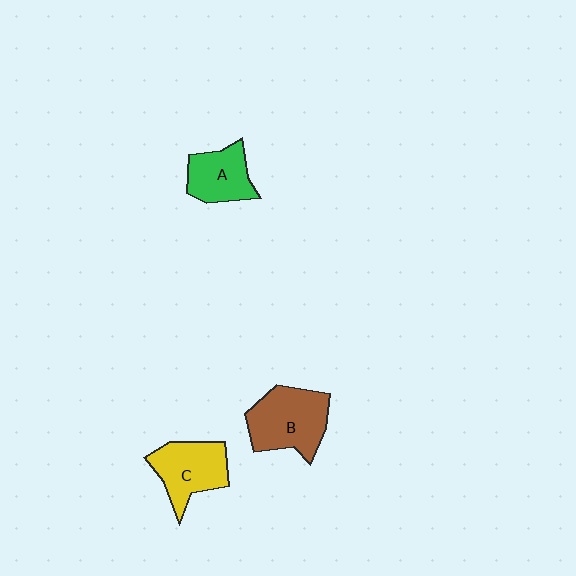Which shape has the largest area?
Shape B (brown).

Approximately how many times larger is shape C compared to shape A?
Approximately 1.2 times.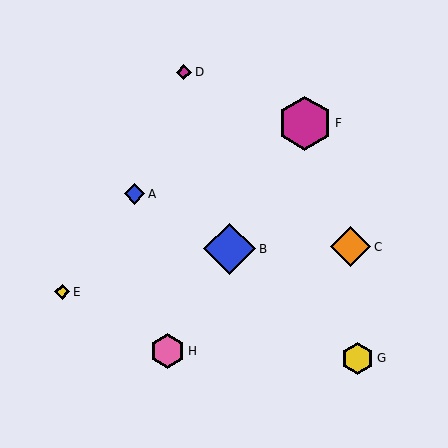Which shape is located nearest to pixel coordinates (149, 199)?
The blue diamond (labeled A) at (135, 194) is nearest to that location.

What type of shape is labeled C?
Shape C is an orange diamond.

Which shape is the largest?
The magenta hexagon (labeled F) is the largest.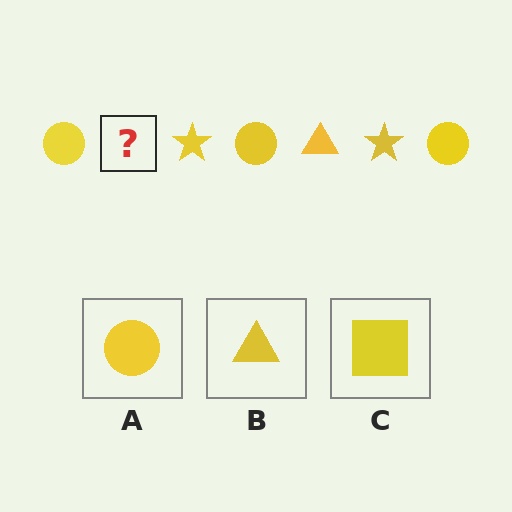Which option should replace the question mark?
Option B.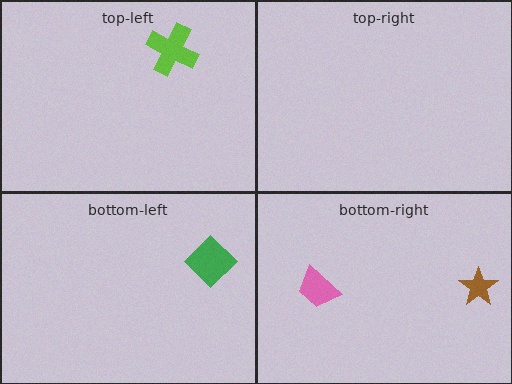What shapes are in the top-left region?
The lime cross.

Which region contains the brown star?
The bottom-right region.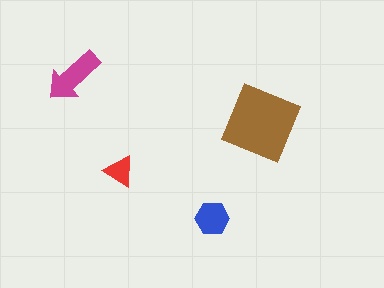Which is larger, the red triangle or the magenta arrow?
The magenta arrow.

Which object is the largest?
The brown diamond.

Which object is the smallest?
The red triangle.